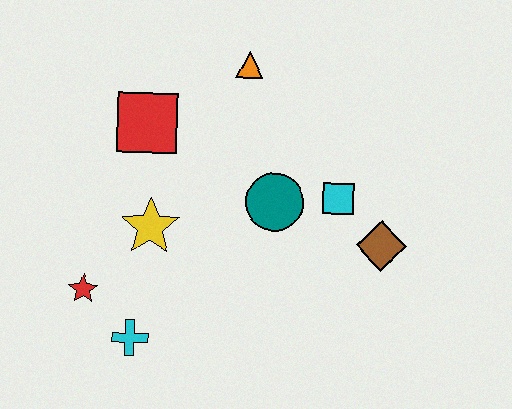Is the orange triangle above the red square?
Yes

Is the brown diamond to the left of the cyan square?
No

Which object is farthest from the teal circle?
The red star is farthest from the teal circle.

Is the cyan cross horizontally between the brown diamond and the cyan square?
No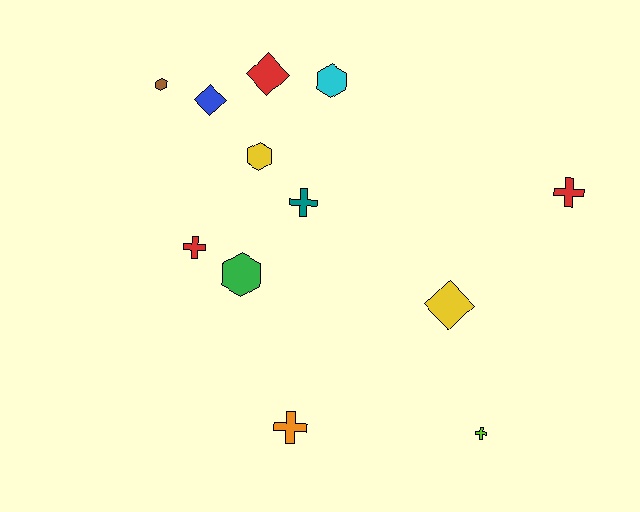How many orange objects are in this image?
There is 1 orange object.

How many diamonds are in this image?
There are 3 diamonds.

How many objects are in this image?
There are 12 objects.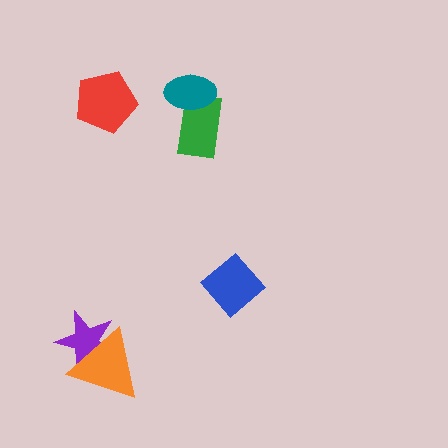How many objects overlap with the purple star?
1 object overlaps with the purple star.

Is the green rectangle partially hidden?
Yes, it is partially covered by another shape.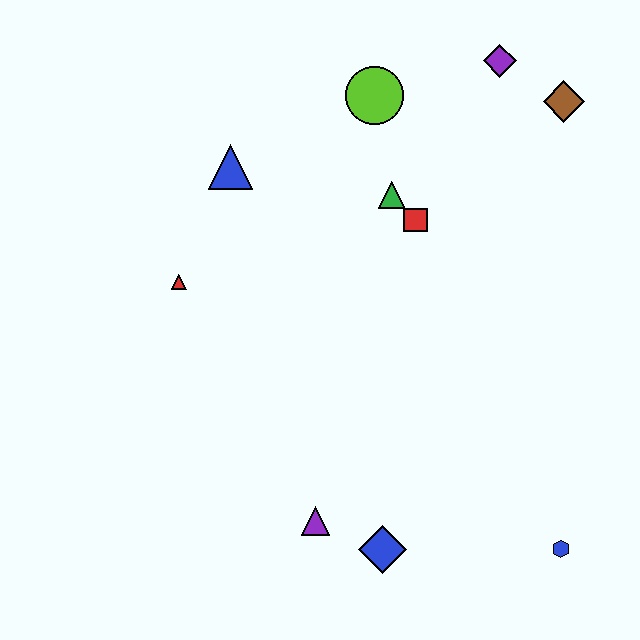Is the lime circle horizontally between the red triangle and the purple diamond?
Yes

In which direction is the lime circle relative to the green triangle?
The lime circle is above the green triangle.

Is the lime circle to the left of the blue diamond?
Yes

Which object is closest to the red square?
The green triangle is closest to the red square.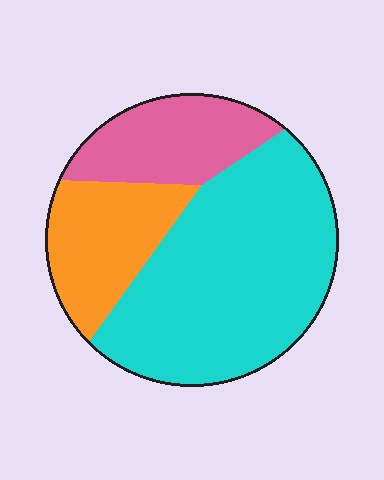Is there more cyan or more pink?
Cyan.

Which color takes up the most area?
Cyan, at roughly 60%.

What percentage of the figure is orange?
Orange takes up between a sixth and a third of the figure.